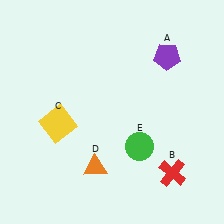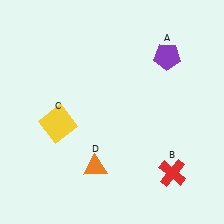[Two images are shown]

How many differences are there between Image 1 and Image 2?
There is 1 difference between the two images.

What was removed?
The green circle (E) was removed in Image 2.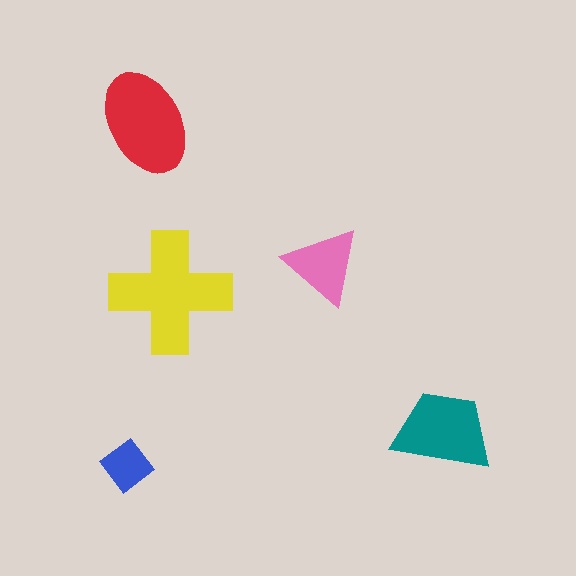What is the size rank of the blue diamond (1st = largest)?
5th.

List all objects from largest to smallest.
The yellow cross, the red ellipse, the teal trapezoid, the pink triangle, the blue diamond.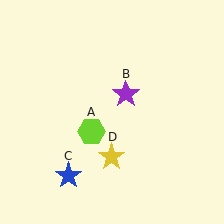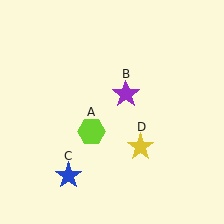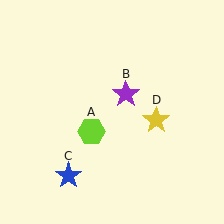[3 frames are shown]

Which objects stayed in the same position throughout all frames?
Lime hexagon (object A) and purple star (object B) and blue star (object C) remained stationary.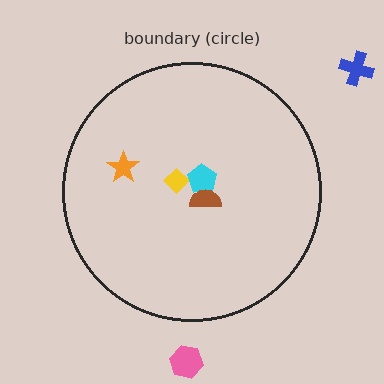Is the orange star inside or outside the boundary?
Inside.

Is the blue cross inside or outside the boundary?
Outside.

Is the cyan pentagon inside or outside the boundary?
Inside.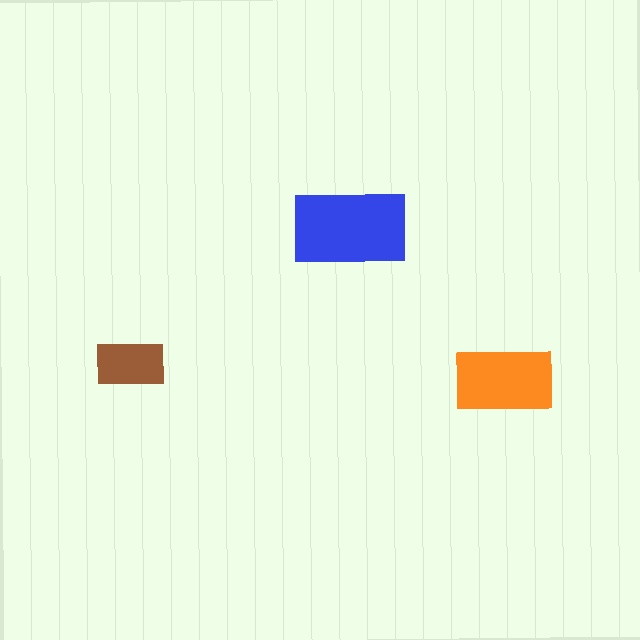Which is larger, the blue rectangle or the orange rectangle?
The blue one.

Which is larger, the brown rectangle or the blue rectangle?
The blue one.